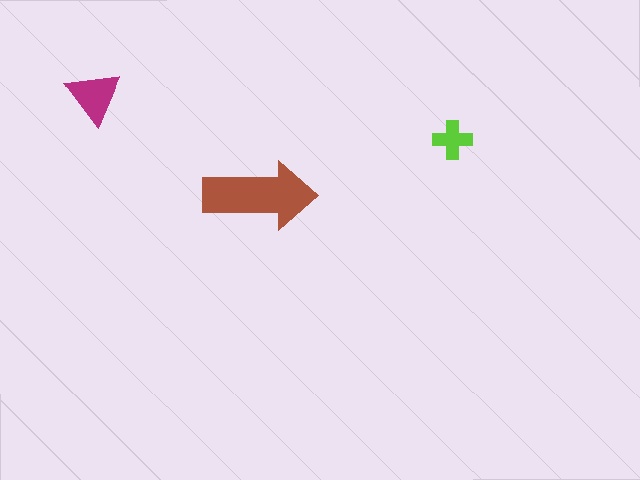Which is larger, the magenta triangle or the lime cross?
The magenta triangle.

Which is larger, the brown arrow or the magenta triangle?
The brown arrow.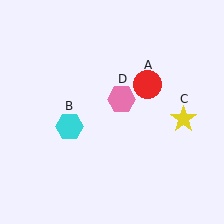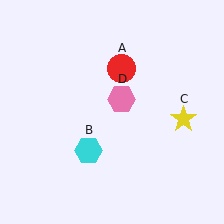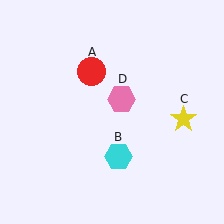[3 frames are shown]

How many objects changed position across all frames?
2 objects changed position: red circle (object A), cyan hexagon (object B).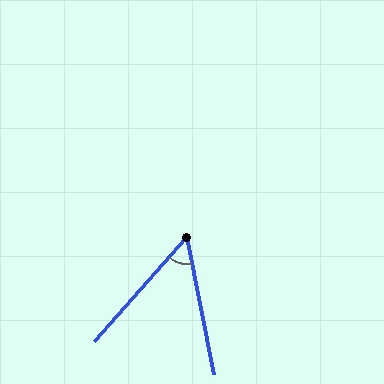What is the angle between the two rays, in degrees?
Approximately 53 degrees.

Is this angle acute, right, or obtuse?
It is acute.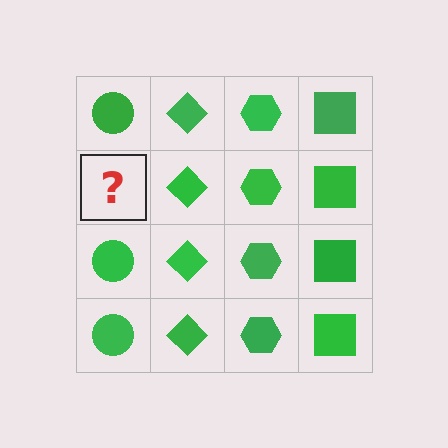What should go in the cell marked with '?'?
The missing cell should contain a green circle.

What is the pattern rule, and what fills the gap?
The rule is that each column has a consistent shape. The gap should be filled with a green circle.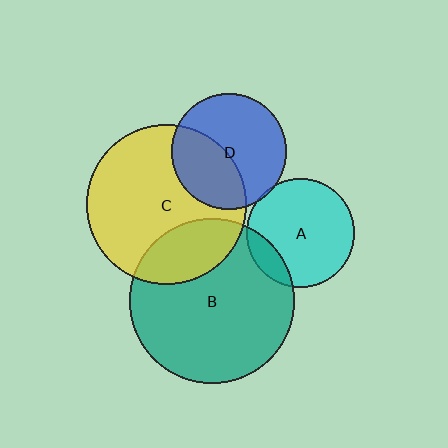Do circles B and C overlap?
Yes.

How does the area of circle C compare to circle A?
Approximately 2.2 times.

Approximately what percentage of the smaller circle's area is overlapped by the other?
Approximately 25%.